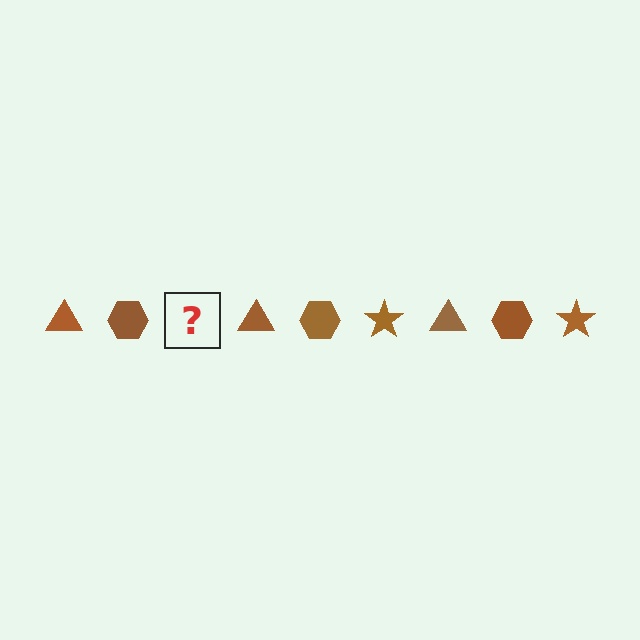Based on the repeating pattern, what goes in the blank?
The blank should be a brown star.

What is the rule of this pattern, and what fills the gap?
The rule is that the pattern cycles through triangle, hexagon, star shapes in brown. The gap should be filled with a brown star.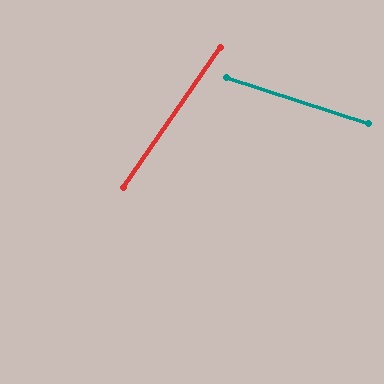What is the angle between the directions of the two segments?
Approximately 73 degrees.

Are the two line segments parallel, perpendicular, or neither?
Neither parallel nor perpendicular — they differ by about 73°.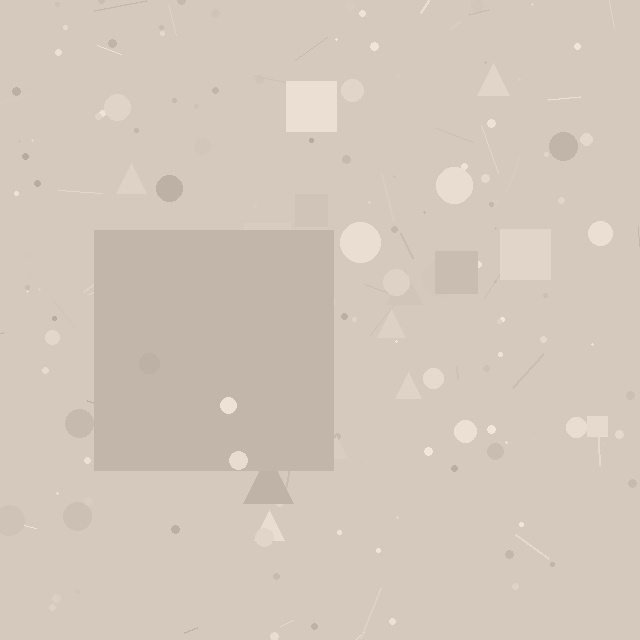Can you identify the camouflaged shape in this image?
The camouflaged shape is a square.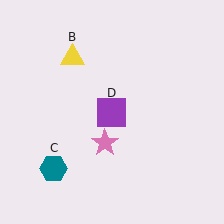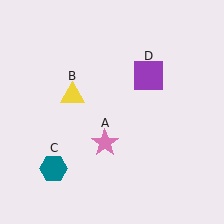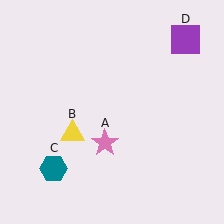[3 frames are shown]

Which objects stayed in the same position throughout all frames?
Pink star (object A) and teal hexagon (object C) remained stationary.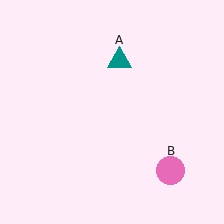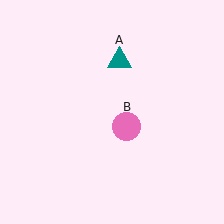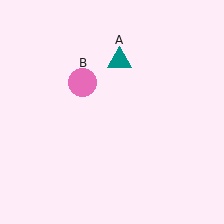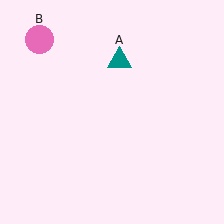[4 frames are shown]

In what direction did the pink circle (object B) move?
The pink circle (object B) moved up and to the left.